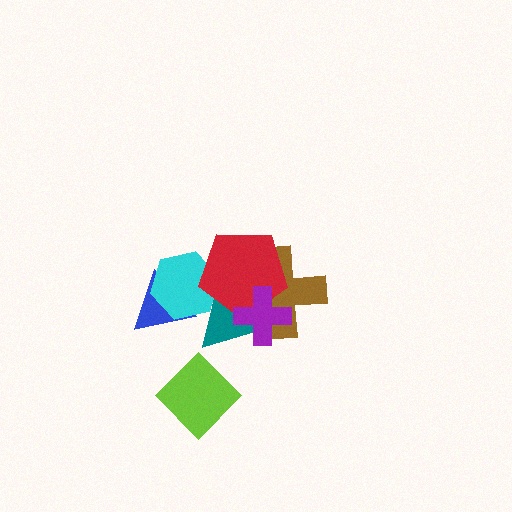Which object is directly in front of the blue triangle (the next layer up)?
The cyan hexagon is directly in front of the blue triangle.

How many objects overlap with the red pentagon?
4 objects overlap with the red pentagon.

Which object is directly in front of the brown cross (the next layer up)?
The red pentagon is directly in front of the brown cross.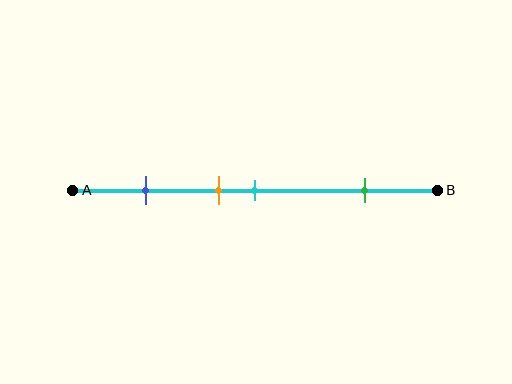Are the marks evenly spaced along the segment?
No, the marks are not evenly spaced.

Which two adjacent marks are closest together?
The orange and cyan marks are the closest adjacent pair.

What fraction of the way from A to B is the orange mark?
The orange mark is approximately 40% (0.4) of the way from A to B.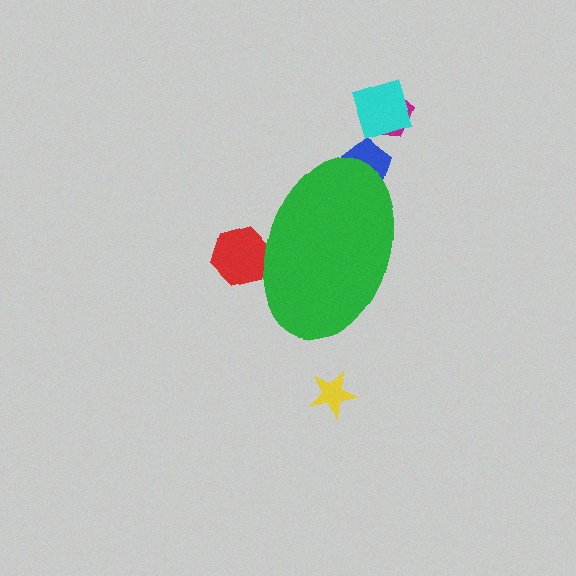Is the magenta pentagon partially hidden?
No, the magenta pentagon is fully visible.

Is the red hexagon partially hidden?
Yes, the red hexagon is partially hidden behind the green ellipse.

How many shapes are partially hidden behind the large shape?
2 shapes are partially hidden.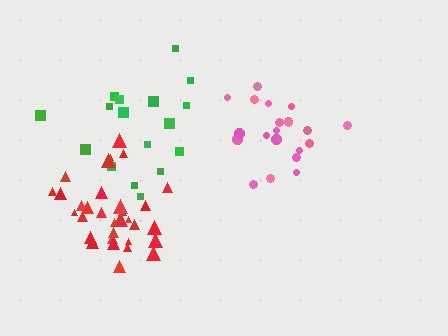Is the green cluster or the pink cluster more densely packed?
Pink.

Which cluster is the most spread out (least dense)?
Green.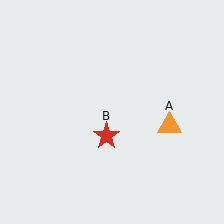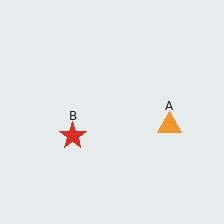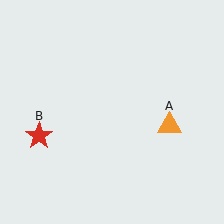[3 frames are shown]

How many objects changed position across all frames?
1 object changed position: red star (object B).